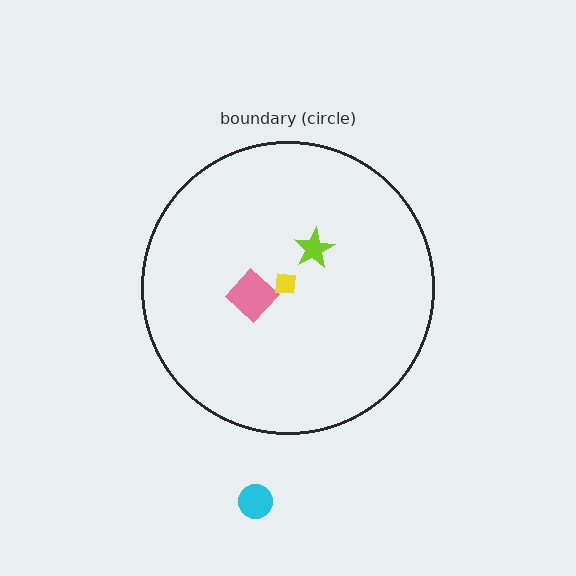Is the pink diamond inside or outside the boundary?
Inside.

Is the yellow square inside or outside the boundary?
Inside.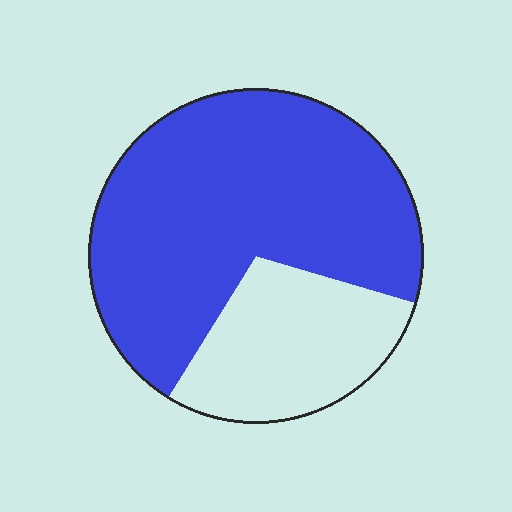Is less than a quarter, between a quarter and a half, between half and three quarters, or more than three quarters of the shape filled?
Between half and three quarters.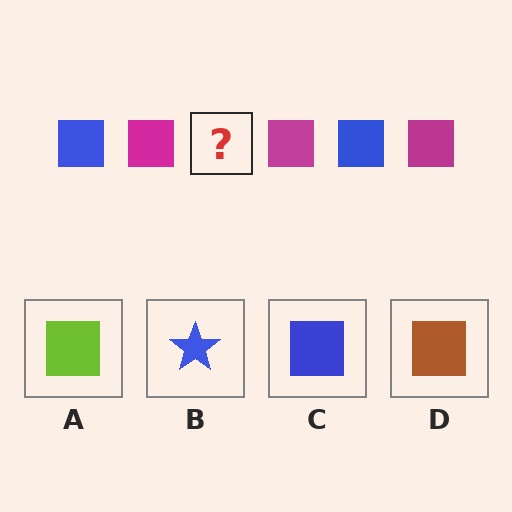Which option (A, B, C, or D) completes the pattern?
C.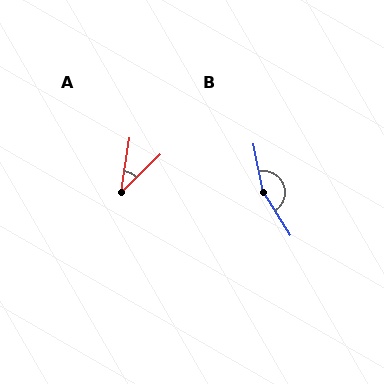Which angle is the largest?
B, at approximately 159 degrees.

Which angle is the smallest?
A, at approximately 37 degrees.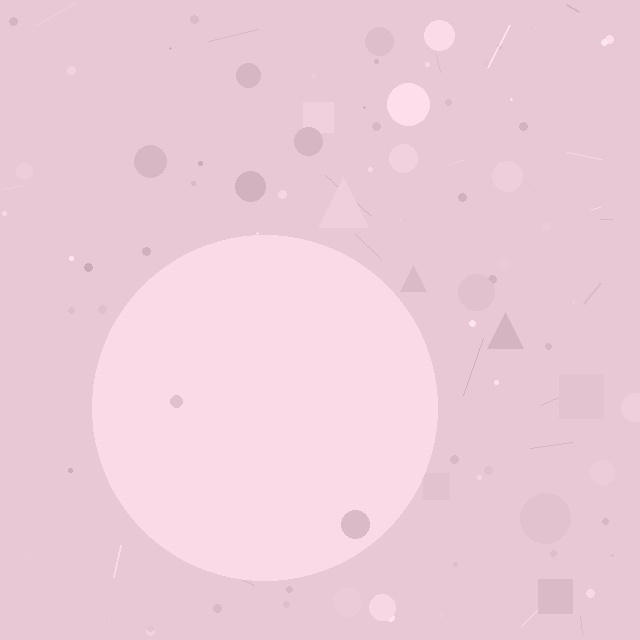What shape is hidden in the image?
A circle is hidden in the image.